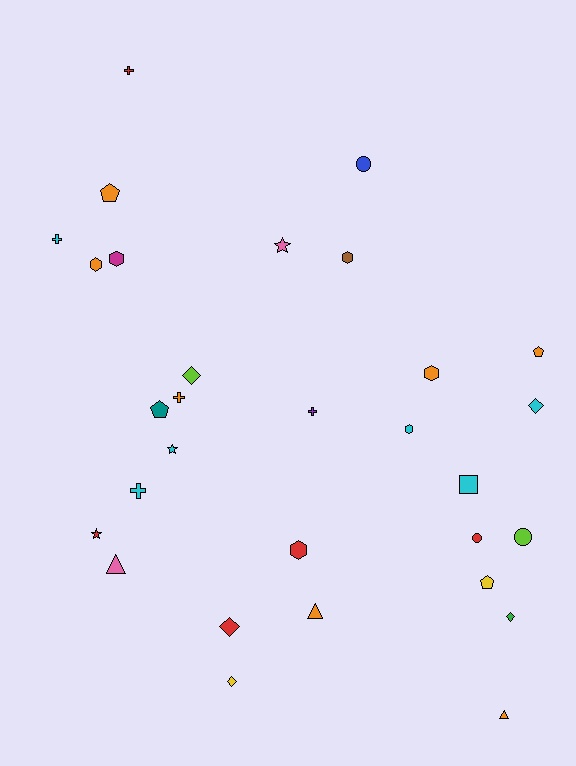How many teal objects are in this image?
There is 1 teal object.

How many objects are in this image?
There are 30 objects.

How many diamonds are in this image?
There are 5 diamonds.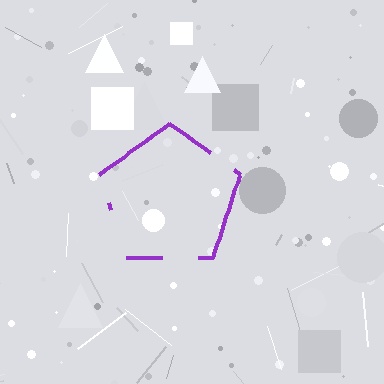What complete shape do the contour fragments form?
The contour fragments form a pentagon.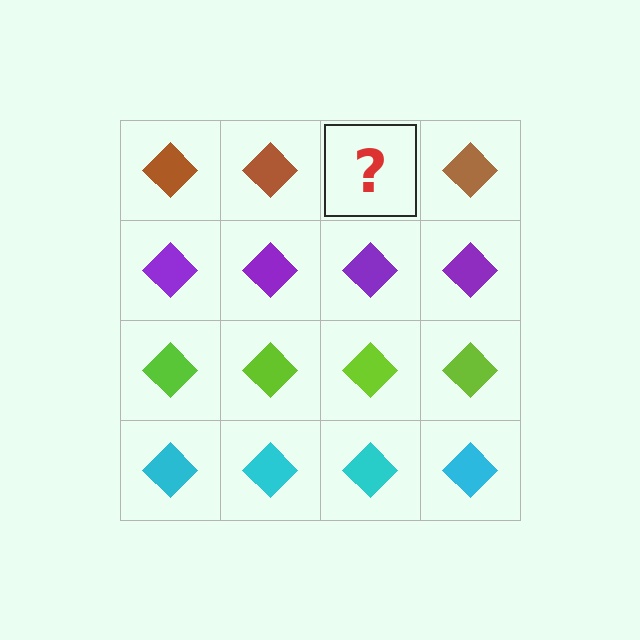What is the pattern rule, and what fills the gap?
The rule is that each row has a consistent color. The gap should be filled with a brown diamond.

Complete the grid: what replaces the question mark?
The question mark should be replaced with a brown diamond.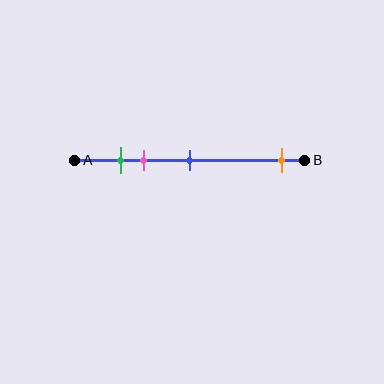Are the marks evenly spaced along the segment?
No, the marks are not evenly spaced.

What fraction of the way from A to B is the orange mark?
The orange mark is approximately 90% (0.9) of the way from A to B.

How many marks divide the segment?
There are 4 marks dividing the segment.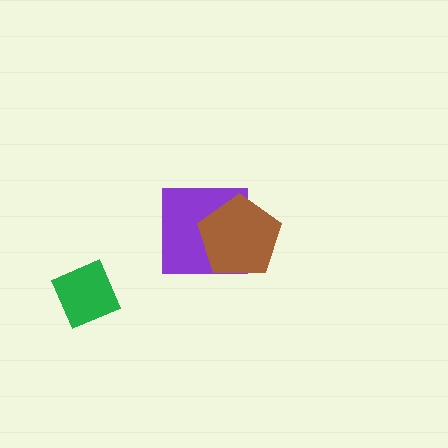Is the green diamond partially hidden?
No, no other shape covers it.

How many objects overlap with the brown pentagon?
1 object overlaps with the brown pentagon.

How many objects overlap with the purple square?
1 object overlaps with the purple square.